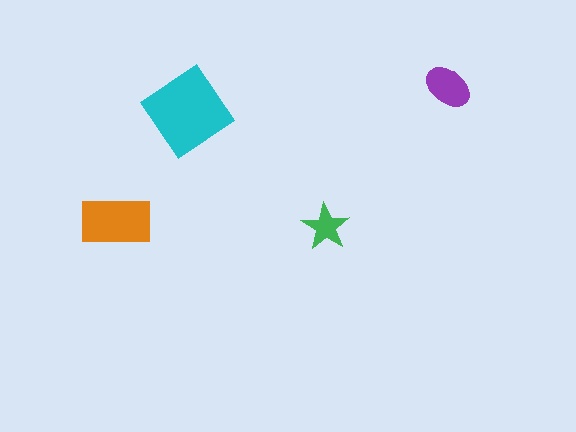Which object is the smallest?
The green star.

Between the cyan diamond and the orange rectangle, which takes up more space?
The cyan diamond.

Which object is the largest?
The cyan diamond.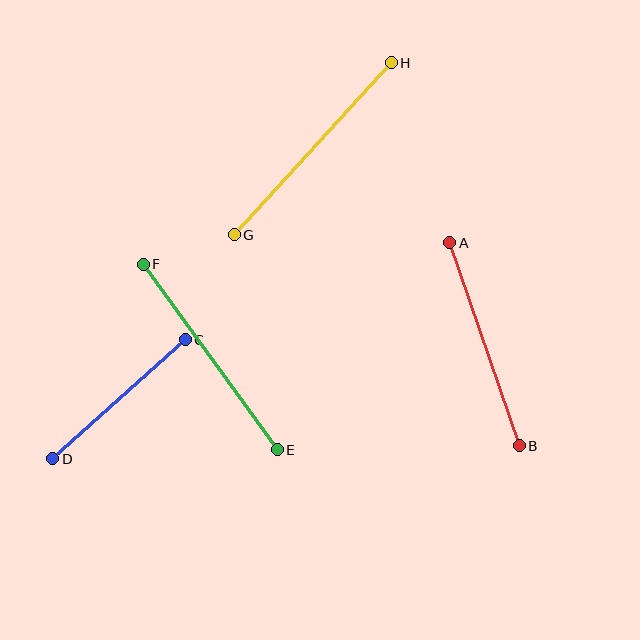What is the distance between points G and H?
The distance is approximately 233 pixels.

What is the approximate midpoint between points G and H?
The midpoint is at approximately (313, 149) pixels.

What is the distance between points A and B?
The distance is approximately 214 pixels.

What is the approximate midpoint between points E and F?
The midpoint is at approximately (210, 357) pixels.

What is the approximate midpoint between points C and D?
The midpoint is at approximately (119, 399) pixels.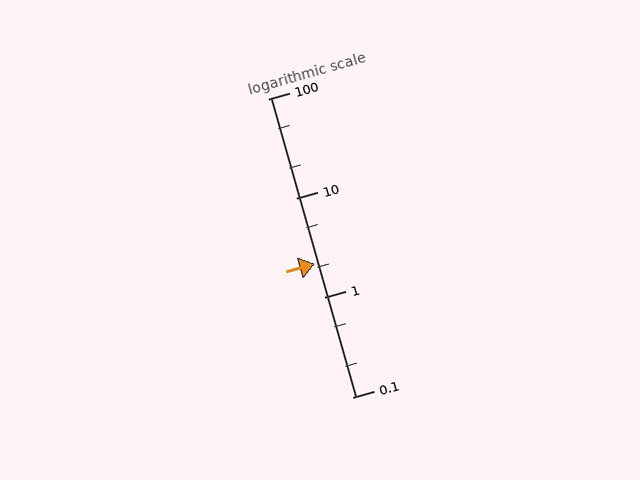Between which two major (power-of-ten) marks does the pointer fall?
The pointer is between 1 and 10.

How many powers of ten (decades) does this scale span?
The scale spans 3 decades, from 0.1 to 100.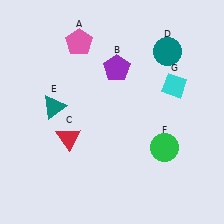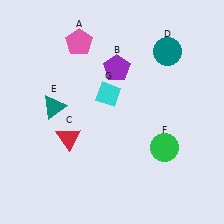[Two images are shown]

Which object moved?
The cyan diamond (G) moved left.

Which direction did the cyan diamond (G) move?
The cyan diamond (G) moved left.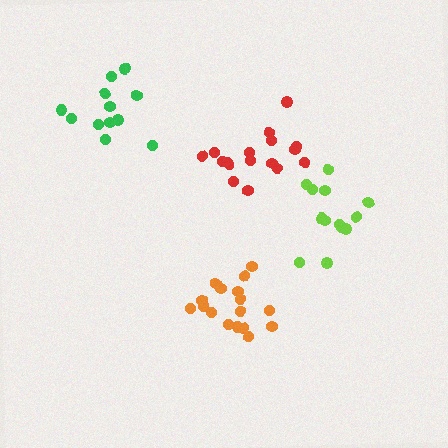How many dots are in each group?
Group 1: 17 dots, Group 2: 12 dots, Group 3: 17 dots, Group 4: 13 dots (59 total).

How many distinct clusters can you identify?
There are 4 distinct clusters.